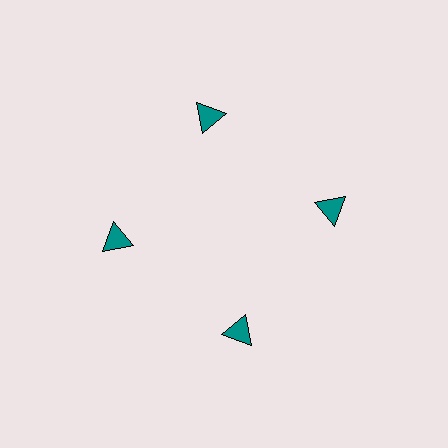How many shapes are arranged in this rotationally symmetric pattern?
There are 4 shapes, arranged in 4 groups of 1.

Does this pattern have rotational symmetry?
Yes, this pattern has 4-fold rotational symmetry. It looks the same after rotating 90 degrees around the center.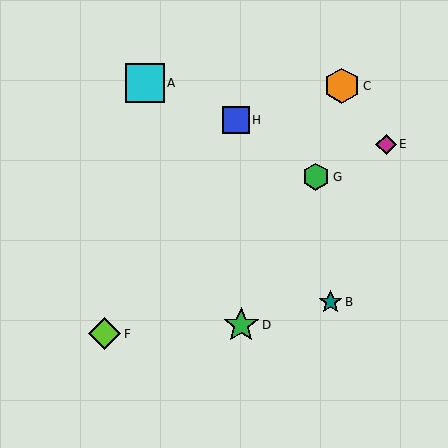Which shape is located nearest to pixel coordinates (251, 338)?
The green star (labeled D) at (241, 325) is nearest to that location.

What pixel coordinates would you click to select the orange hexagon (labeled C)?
Click at (342, 86) to select the orange hexagon C.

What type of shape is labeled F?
Shape F is a lime diamond.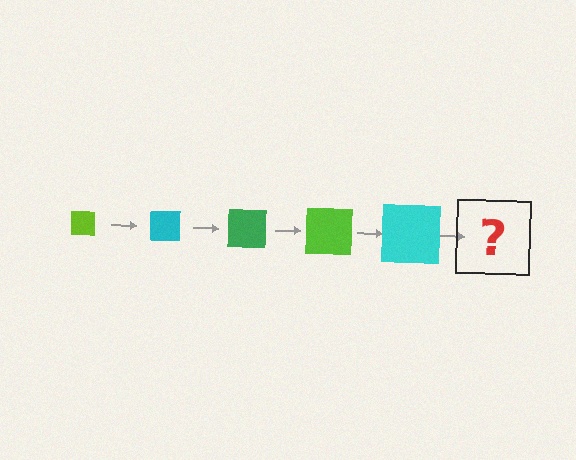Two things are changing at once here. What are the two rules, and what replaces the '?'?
The two rules are that the square grows larger each step and the color cycles through lime, cyan, and green. The '?' should be a green square, larger than the previous one.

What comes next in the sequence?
The next element should be a green square, larger than the previous one.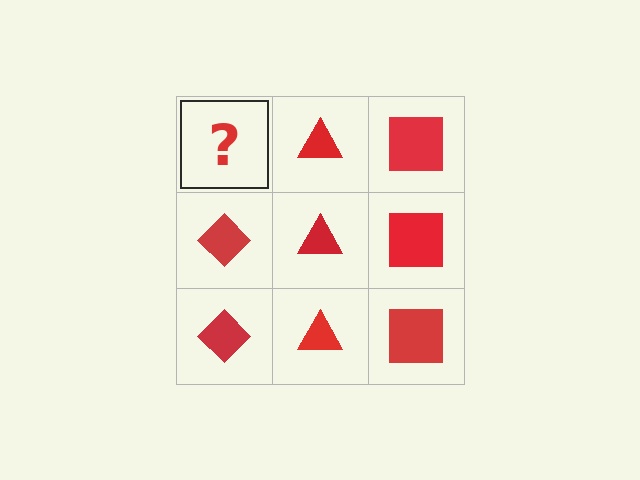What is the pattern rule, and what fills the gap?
The rule is that each column has a consistent shape. The gap should be filled with a red diamond.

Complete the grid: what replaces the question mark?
The question mark should be replaced with a red diamond.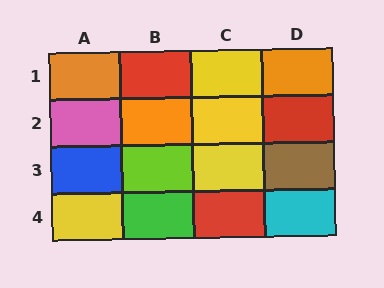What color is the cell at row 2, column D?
Red.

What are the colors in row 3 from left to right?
Blue, lime, yellow, brown.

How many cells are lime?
1 cell is lime.